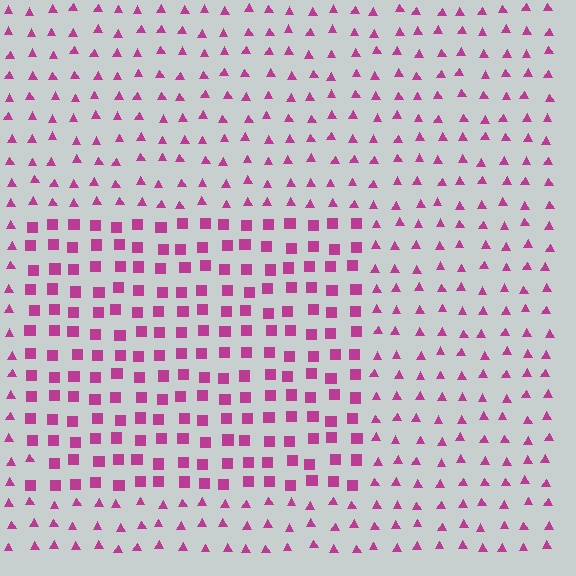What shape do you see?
I see a rectangle.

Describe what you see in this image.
The image is filled with small magenta elements arranged in a uniform grid. A rectangle-shaped region contains squares, while the surrounding area contains triangles. The boundary is defined purely by the change in element shape.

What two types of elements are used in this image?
The image uses squares inside the rectangle region and triangles outside it.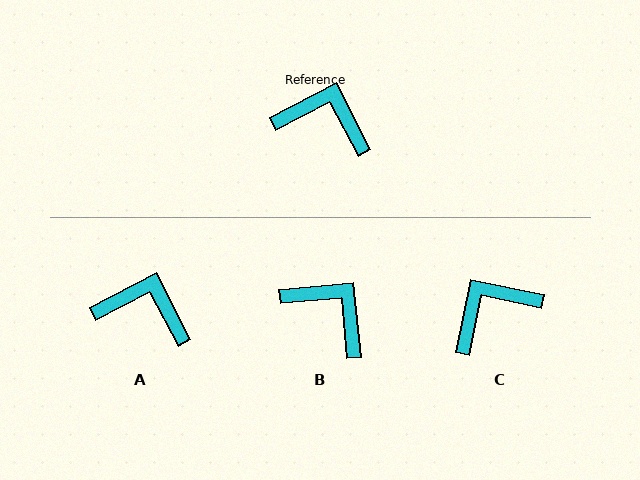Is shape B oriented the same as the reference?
No, it is off by about 22 degrees.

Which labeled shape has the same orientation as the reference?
A.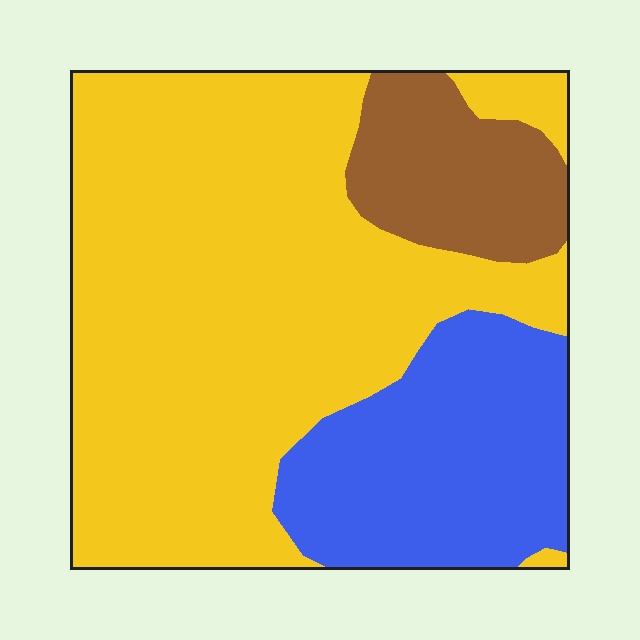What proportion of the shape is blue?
Blue covers 23% of the shape.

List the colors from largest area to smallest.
From largest to smallest: yellow, blue, brown.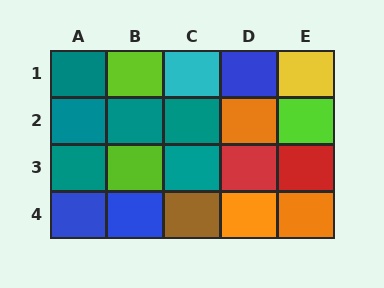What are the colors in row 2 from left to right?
Teal, teal, teal, orange, lime.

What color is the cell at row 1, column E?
Yellow.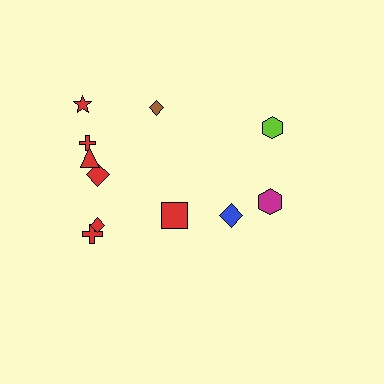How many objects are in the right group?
There are 3 objects.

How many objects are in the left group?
There are 8 objects.